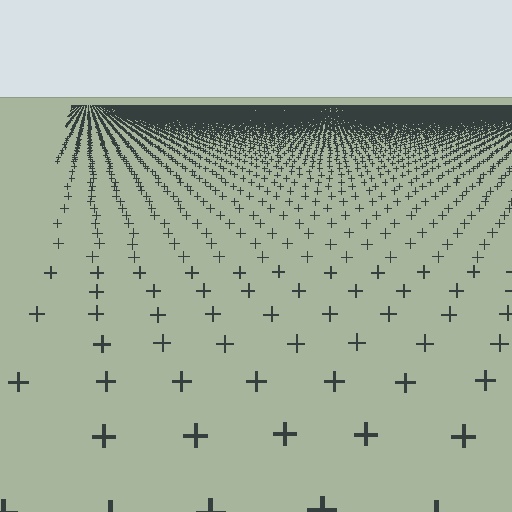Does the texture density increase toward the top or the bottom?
Density increases toward the top.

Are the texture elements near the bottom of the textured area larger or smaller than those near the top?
Larger. Near the bottom, elements are closer to the viewer and appear at a bigger on-screen size.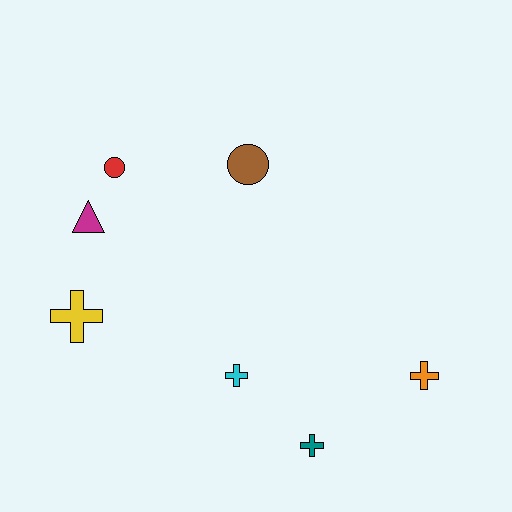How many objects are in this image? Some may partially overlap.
There are 7 objects.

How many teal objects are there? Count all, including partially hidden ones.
There is 1 teal object.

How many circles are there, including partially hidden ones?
There are 2 circles.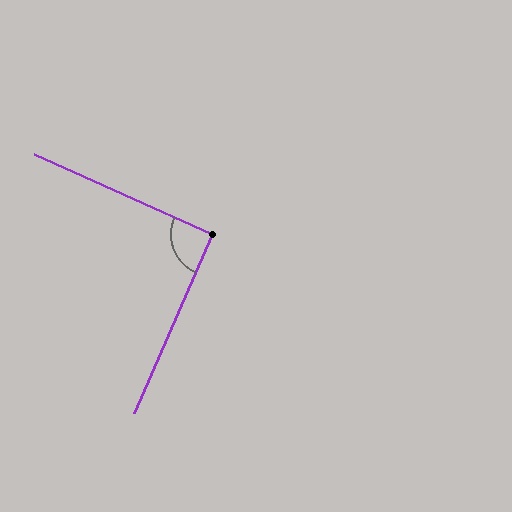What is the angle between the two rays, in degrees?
Approximately 91 degrees.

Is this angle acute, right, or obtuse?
It is approximately a right angle.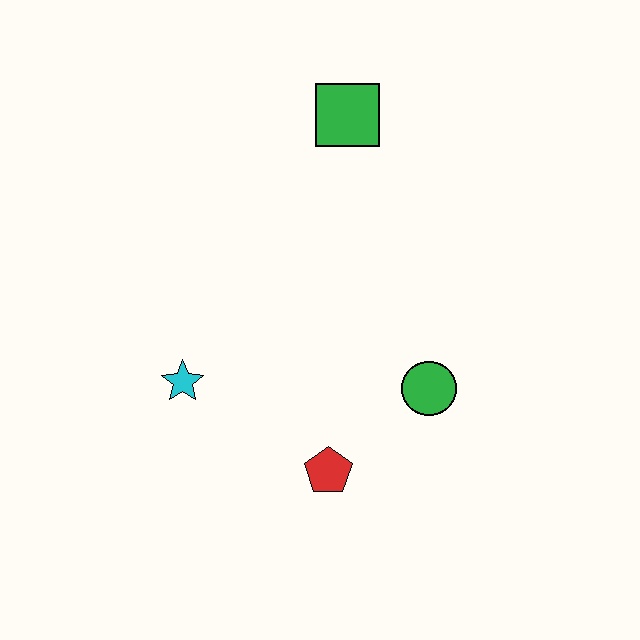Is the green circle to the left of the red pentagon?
No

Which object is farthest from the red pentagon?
The green square is farthest from the red pentagon.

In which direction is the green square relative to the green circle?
The green square is above the green circle.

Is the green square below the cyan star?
No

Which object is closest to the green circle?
The red pentagon is closest to the green circle.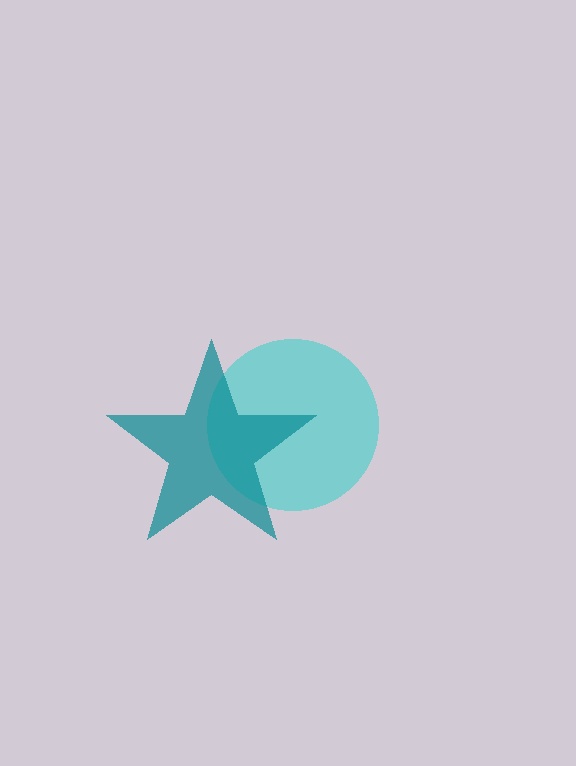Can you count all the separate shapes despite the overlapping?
Yes, there are 2 separate shapes.